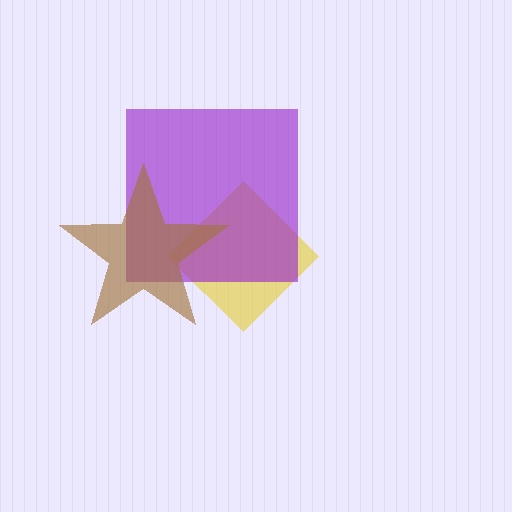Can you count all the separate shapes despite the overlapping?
Yes, there are 3 separate shapes.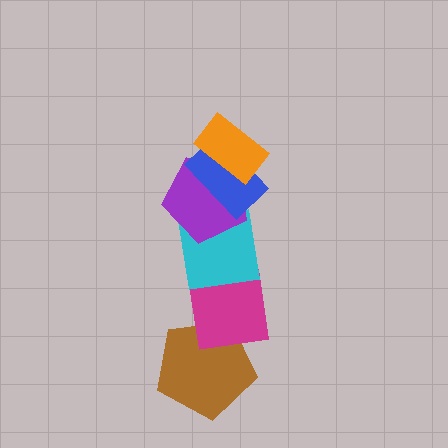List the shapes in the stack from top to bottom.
From top to bottom: the orange rectangle, the blue rectangle, the purple pentagon, the cyan square, the magenta square, the brown pentagon.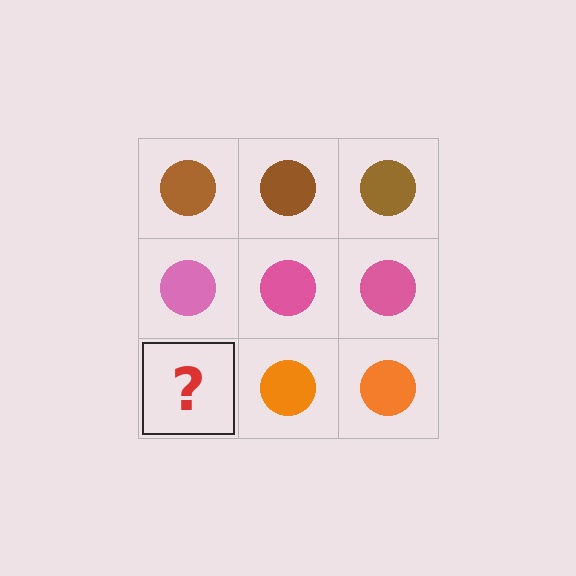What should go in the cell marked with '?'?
The missing cell should contain an orange circle.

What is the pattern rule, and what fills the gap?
The rule is that each row has a consistent color. The gap should be filled with an orange circle.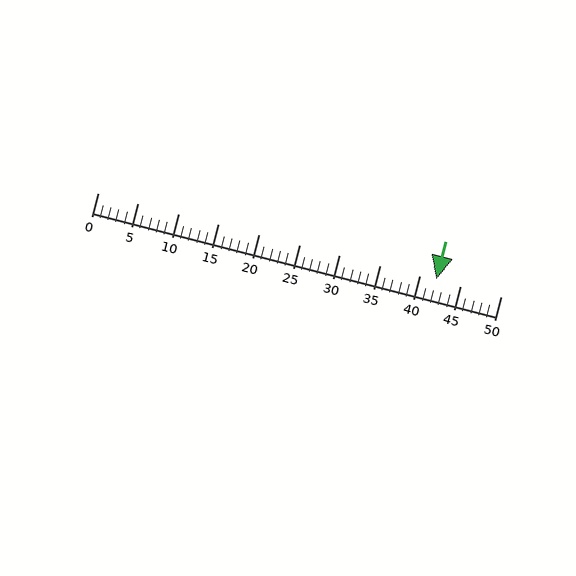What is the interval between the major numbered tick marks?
The major tick marks are spaced 5 units apart.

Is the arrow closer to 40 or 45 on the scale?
The arrow is closer to 40.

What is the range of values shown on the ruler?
The ruler shows values from 0 to 50.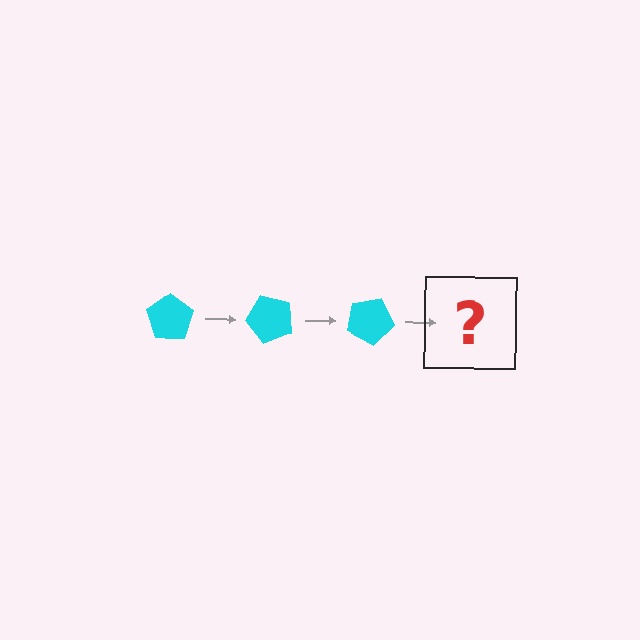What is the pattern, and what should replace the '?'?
The pattern is that the pentagon rotates 50 degrees each step. The '?' should be a cyan pentagon rotated 150 degrees.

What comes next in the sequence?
The next element should be a cyan pentagon rotated 150 degrees.